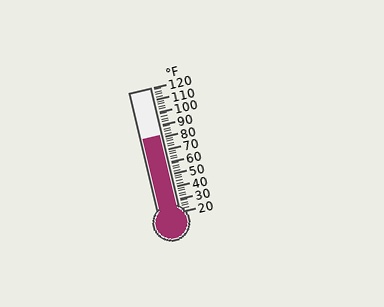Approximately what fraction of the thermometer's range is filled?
The thermometer is filled to approximately 60% of its range.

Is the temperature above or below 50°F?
The temperature is above 50°F.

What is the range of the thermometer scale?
The thermometer scale ranges from 20°F to 120°F.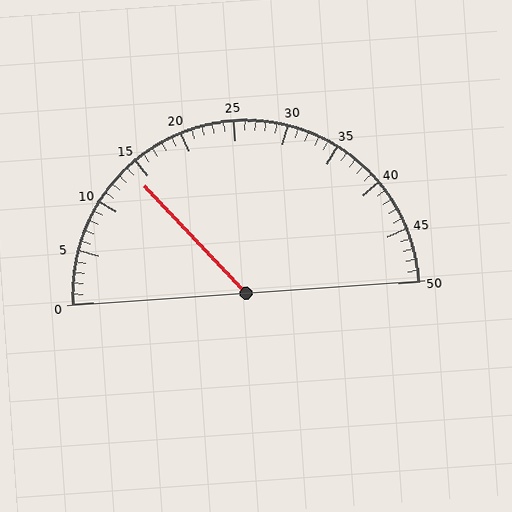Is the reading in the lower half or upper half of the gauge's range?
The reading is in the lower half of the range (0 to 50).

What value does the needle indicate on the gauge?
The needle indicates approximately 14.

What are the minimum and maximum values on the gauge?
The gauge ranges from 0 to 50.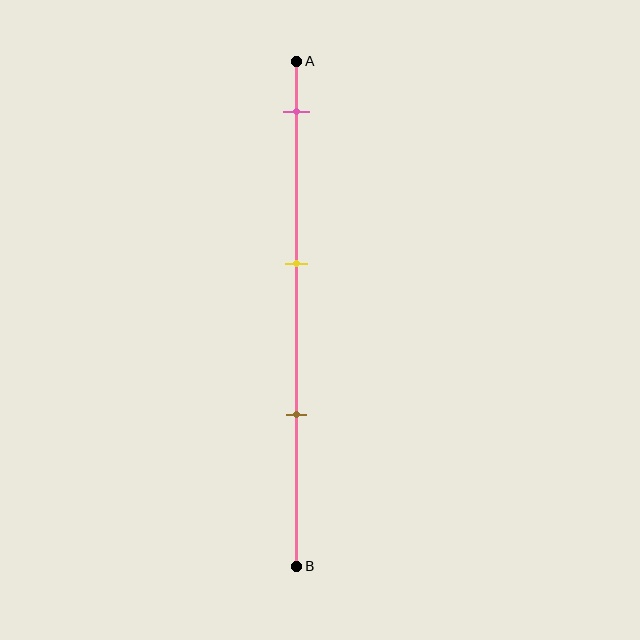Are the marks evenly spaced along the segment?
Yes, the marks are approximately evenly spaced.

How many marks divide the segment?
There are 3 marks dividing the segment.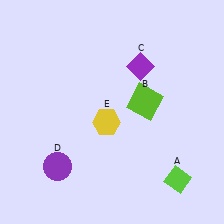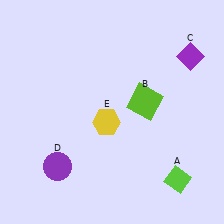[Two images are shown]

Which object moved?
The purple diamond (C) moved right.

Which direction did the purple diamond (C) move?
The purple diamond (C) moved right.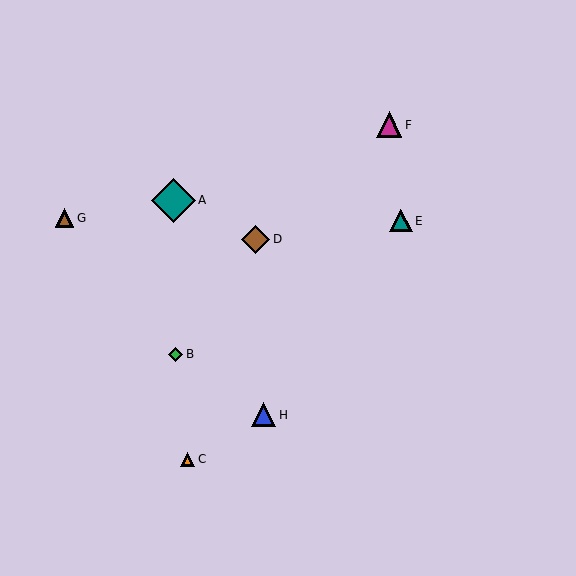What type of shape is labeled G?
Shape G is a brown triangle.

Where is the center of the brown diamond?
The center of the brown diamond is at (256, 239).